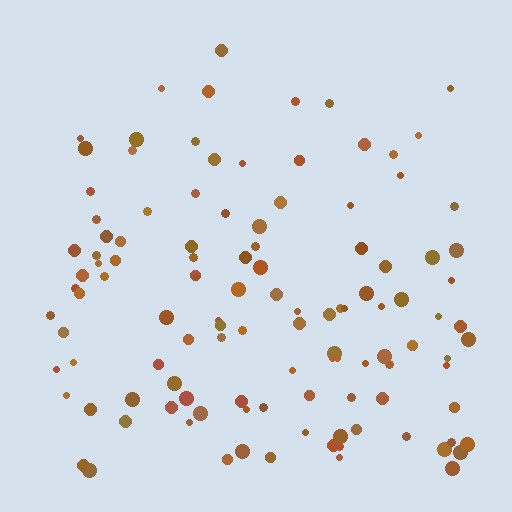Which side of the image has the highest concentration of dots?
The bottom.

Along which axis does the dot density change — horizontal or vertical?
Vertical.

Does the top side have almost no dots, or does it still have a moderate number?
Still a moderate number, just noticeably fewer than the bottom.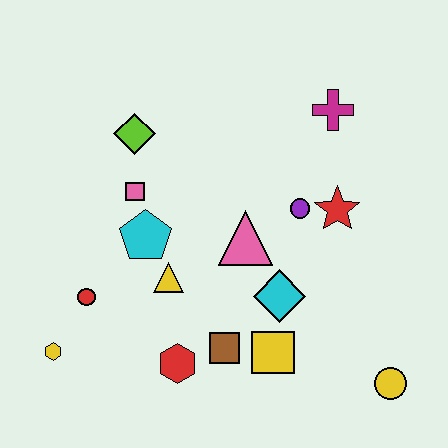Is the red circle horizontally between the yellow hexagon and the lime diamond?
Yes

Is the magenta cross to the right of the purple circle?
Yes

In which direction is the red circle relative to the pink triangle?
The red circle is to the left of the pink triangle.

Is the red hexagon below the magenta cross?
Yes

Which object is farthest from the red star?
The yellow hexagon is farthest from the red star.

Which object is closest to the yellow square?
The brown square is closest to the yellow square.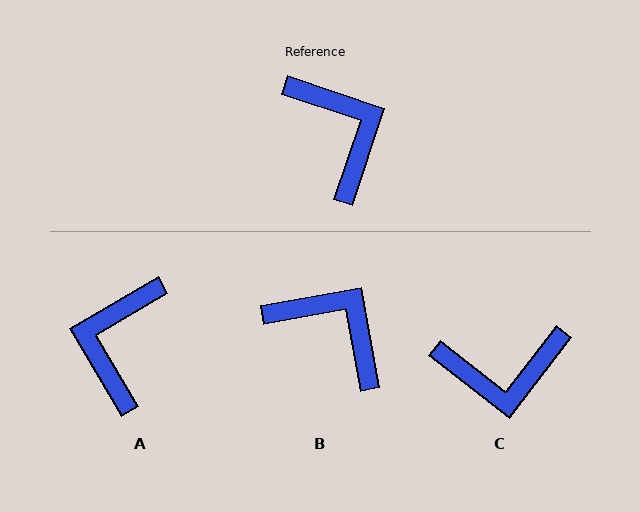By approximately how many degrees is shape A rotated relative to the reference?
Approximately 139 degrees counter-clockwise.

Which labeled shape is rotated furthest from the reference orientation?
A, about 139 degrees away.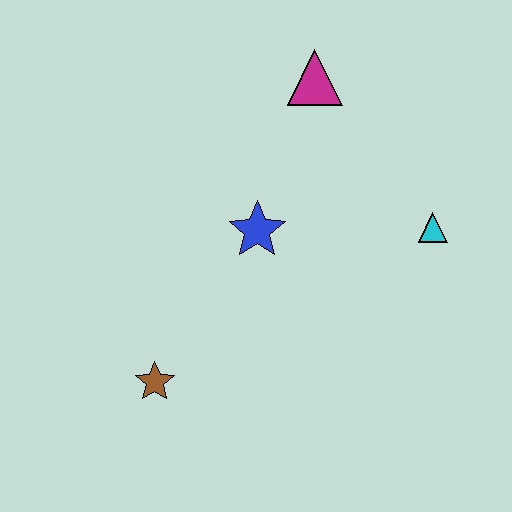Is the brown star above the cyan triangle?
No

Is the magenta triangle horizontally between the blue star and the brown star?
No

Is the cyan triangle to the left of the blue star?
No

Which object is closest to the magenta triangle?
The blue star is closest to the magenta triangle.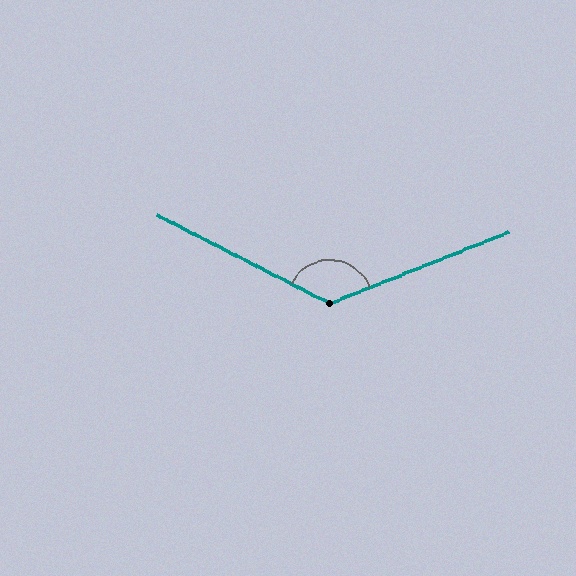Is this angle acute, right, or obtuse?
It is obtuse.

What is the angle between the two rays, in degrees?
Approximately 131 degrees.